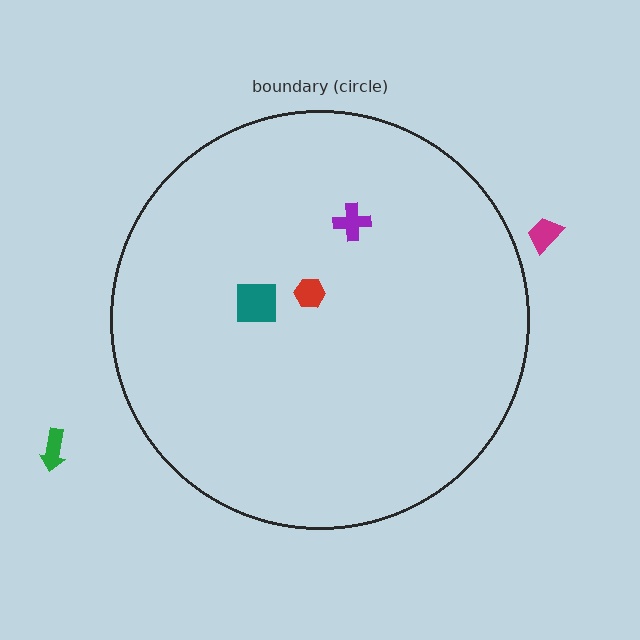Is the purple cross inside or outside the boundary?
Inside.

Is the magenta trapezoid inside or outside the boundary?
Outside.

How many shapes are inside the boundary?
3 inside, 2 outside.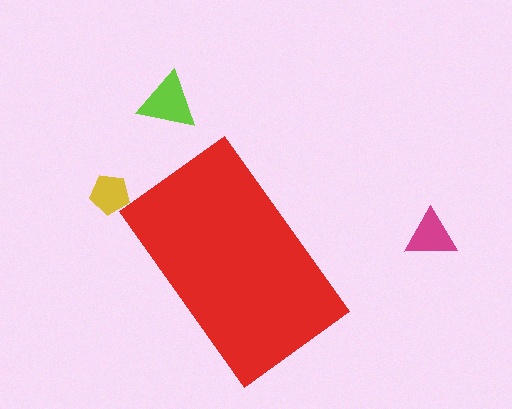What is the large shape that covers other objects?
A red rectangle.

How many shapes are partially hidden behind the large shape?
0 shapes are partially hidden.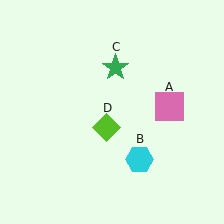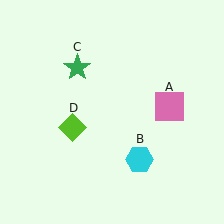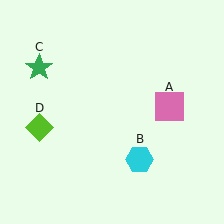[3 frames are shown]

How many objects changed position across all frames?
2 objects changed position: green star (object C), lime diamond (object D).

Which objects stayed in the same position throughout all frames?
Pink square (object A) and cyan hexagon (object B) remained stationary.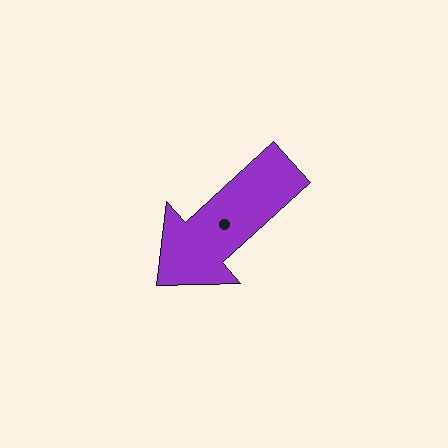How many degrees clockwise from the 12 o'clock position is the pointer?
Approximately 228 degrees.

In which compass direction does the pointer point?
Southwest.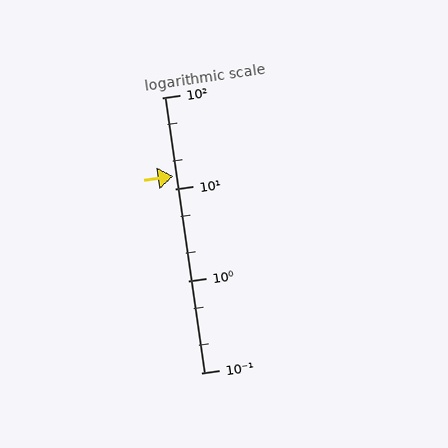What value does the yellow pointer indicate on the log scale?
The pointer indicates approximately 14.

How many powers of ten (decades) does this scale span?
The scale spans 3 decades, from 0.1 to 100.